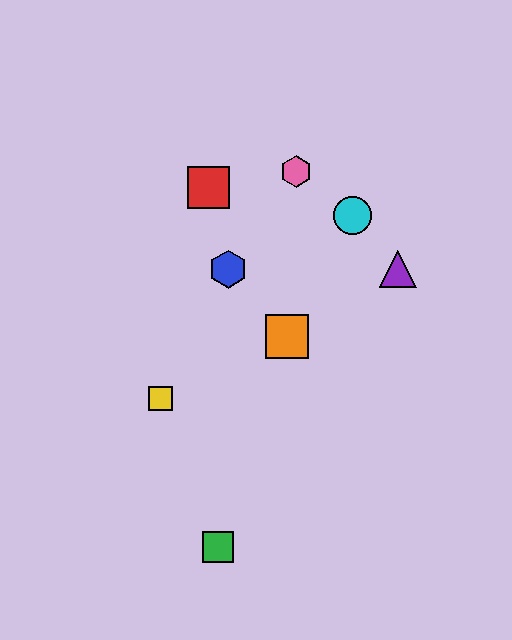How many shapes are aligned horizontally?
2 shapes (the blue hexagon, the purple triangle) are aligned horizontally.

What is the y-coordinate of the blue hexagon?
The blue hexagon is at y≈269.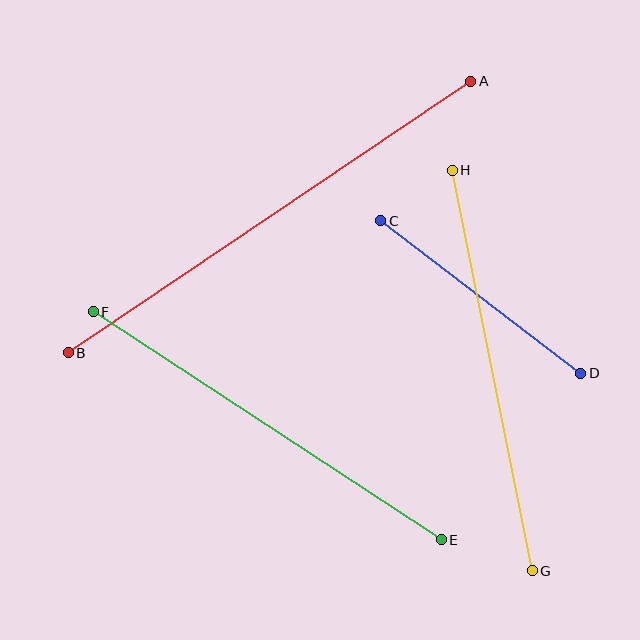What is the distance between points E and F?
The distance is approximately 416 pixels.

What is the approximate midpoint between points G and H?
The midpoint is at approximately (492, 370) pixels.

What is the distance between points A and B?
The distance is approximately 486 pixels.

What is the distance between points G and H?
The distance is approximately 408 pixels.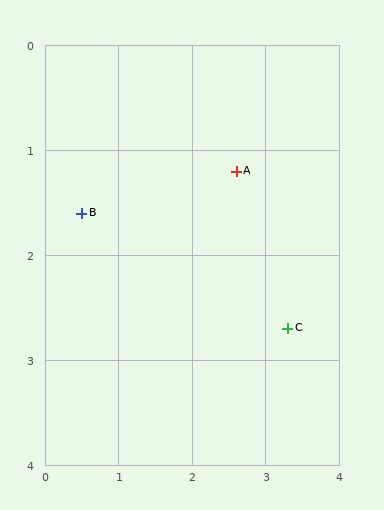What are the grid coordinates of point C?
Point C is at approximately (3.3, 2.7).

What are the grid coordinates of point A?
Point A is at approximately (2.6, 1.2).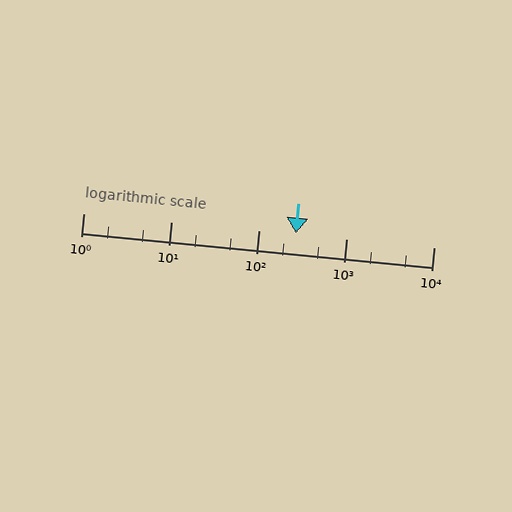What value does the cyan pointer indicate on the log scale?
The pointer indicates approximately 270.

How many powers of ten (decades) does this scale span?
The scale spans 4 decades, from 1 to 10000.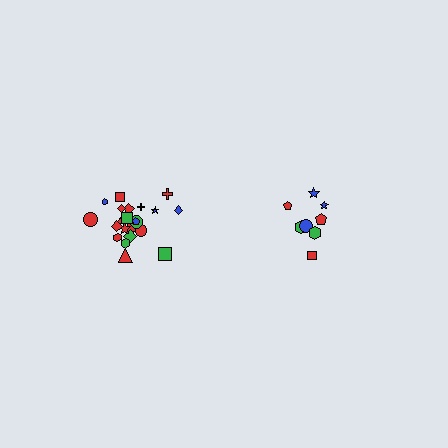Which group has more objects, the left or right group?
The left group.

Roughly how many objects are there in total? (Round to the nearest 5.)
Roughly 30 objects in total.